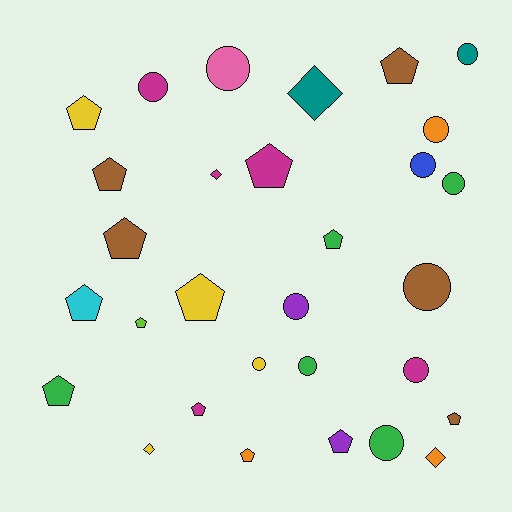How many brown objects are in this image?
There are 5 brown objects.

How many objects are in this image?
There are 30 objects.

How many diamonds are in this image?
There are 4 diamonds.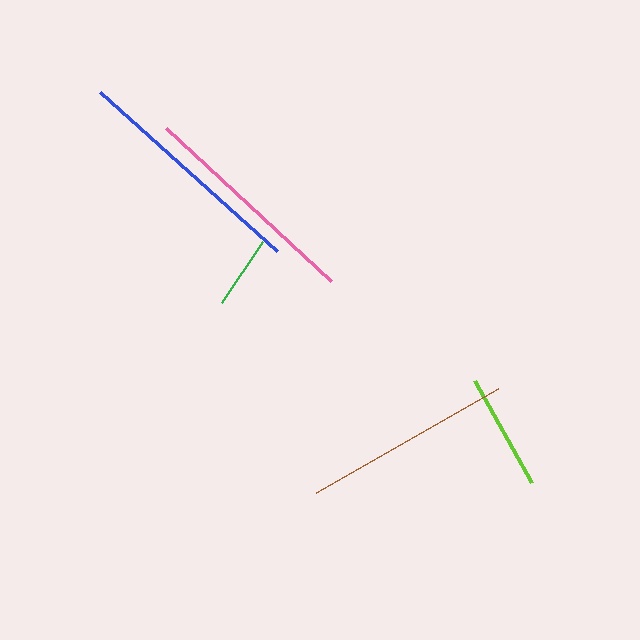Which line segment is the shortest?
The green line is the shortest at approximately 73 pixels.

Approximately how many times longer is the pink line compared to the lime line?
The pink line is approximately 1.9 times the length of the lime line.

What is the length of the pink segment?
The pink segment is approximately 224 pixels long.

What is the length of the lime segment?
The lime segment is approximately 117 pixels long.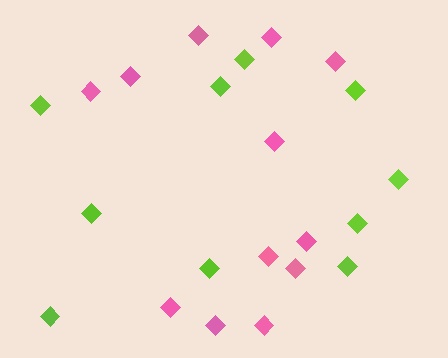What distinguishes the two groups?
There are 2 groups: one group of lime diamonds (10) and one group of pink diamonds (12).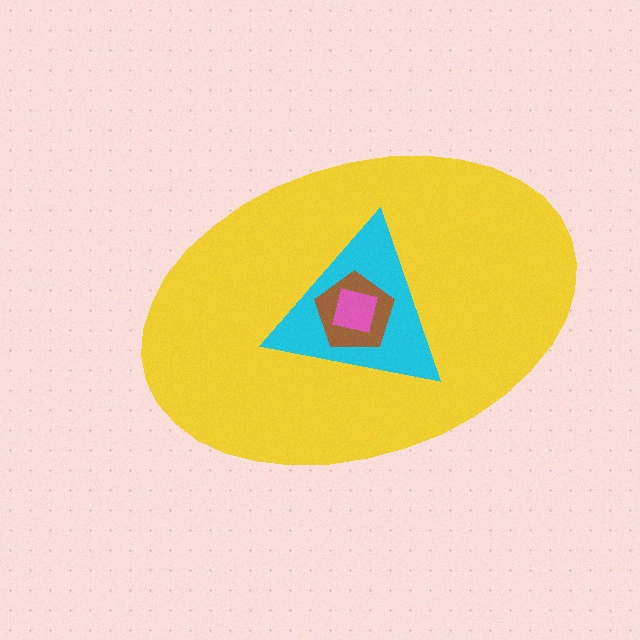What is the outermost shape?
The yellow ellipse.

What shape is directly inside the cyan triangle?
The brown pentagon.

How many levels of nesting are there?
4.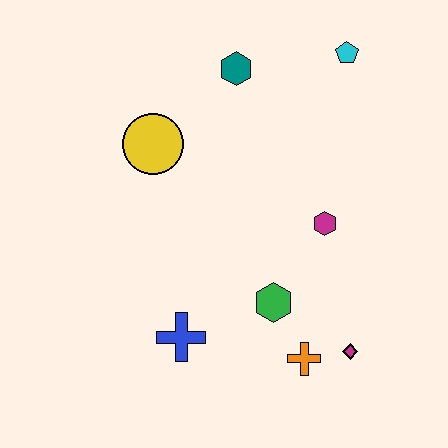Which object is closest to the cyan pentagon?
The teal hexagon is closest to the cyan pentagon.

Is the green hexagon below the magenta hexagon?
Yes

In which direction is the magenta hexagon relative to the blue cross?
The magenta hexagon is to the right of the blue cross.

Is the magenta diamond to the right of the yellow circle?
Yes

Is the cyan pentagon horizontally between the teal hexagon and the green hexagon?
No